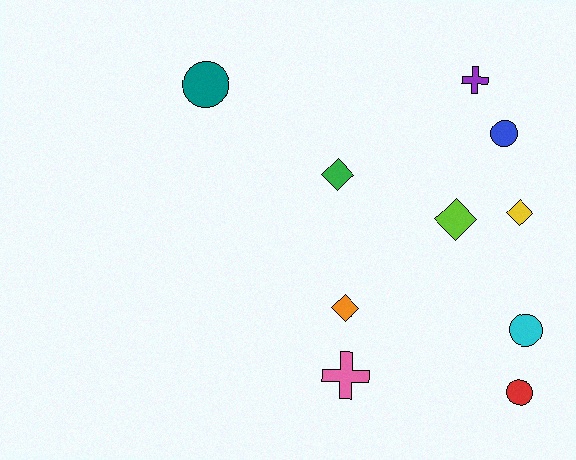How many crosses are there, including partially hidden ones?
There are 2 crosses.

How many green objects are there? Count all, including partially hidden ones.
There is 1 green object.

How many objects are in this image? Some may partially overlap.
There are 10 objects.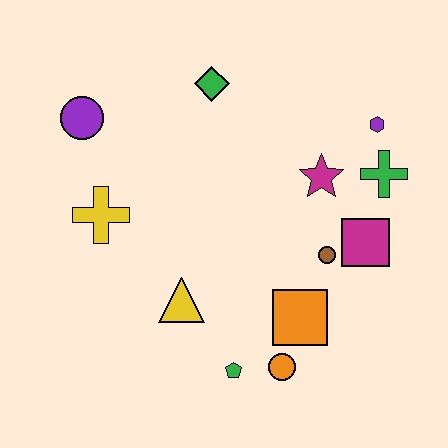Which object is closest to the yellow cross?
The purple circle is closest to the yellow cross.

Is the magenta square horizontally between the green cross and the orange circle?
Yes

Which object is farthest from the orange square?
The purple circle is farthest from the orange square.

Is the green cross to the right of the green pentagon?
Yes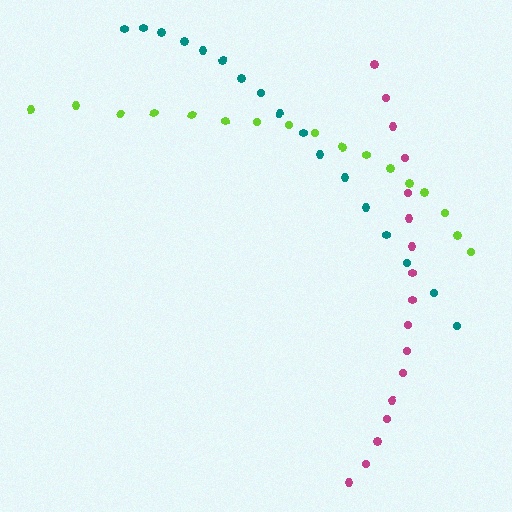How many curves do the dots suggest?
There are 3 distinct paths.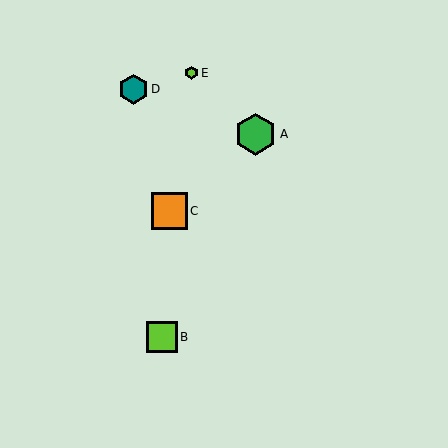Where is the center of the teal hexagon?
The center of the teal hexagon is at (133, 89).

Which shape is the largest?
The green hexagon (labeled A) is the largest.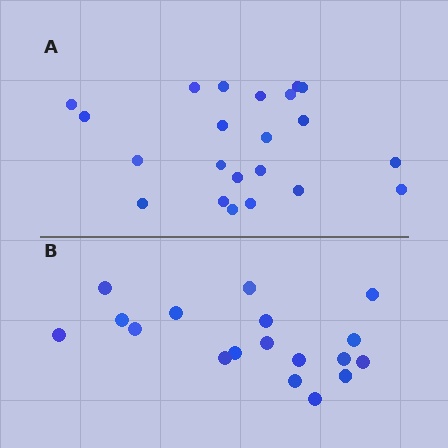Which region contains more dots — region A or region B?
Region A (the top region) has more dots.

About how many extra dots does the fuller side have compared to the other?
Region A has about 4 more dots than region B.